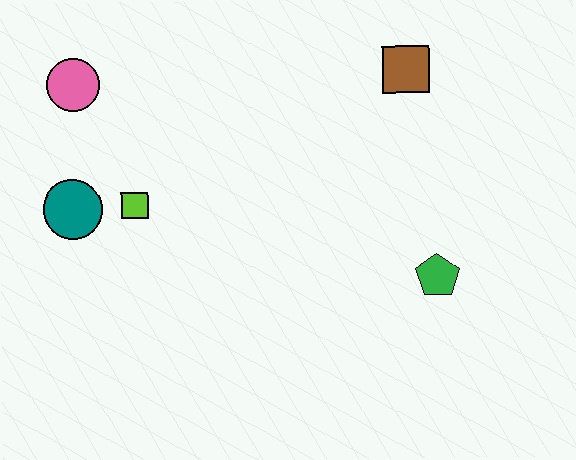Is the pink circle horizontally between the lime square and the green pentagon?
No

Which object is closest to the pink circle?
The teal circle is closest to the pink circle.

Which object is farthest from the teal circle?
The green pentagon is farthest from the teal circle.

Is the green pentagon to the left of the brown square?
No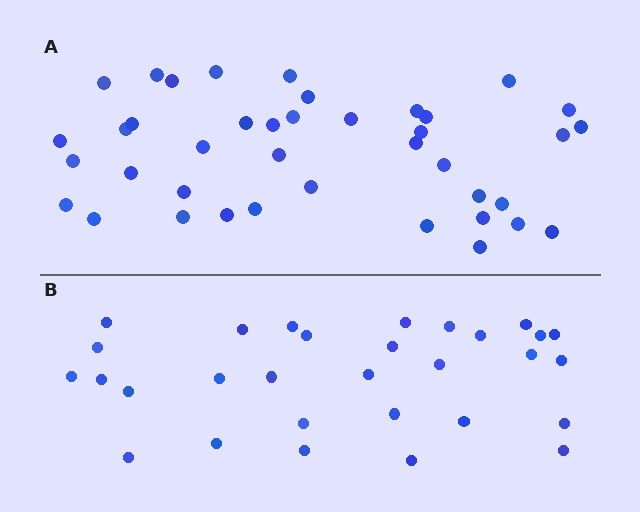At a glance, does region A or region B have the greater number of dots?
Region A (the top region) has more dots.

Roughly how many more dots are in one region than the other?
Region A has roughly 10 or so more dots than region B.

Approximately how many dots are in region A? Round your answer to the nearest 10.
About 40 dots.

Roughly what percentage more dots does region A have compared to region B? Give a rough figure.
About 35% more.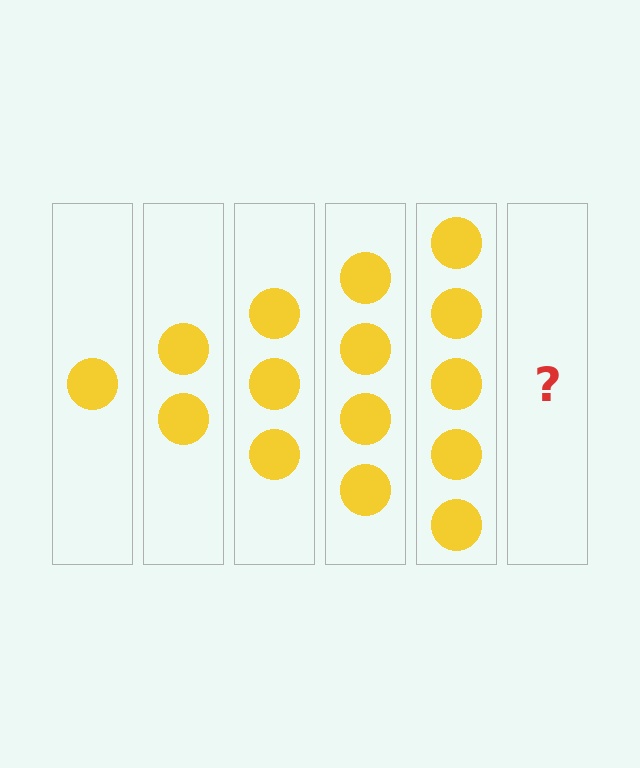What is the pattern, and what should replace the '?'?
The pattern is that each step adds one more circle. The '?' should be 6 circles.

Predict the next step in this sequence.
The next step is 6 circles.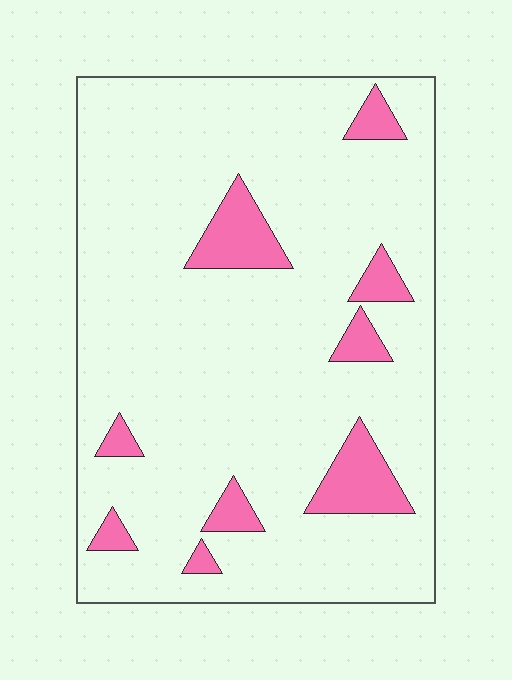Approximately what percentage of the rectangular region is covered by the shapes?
Approximately 10%.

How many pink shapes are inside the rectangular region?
9.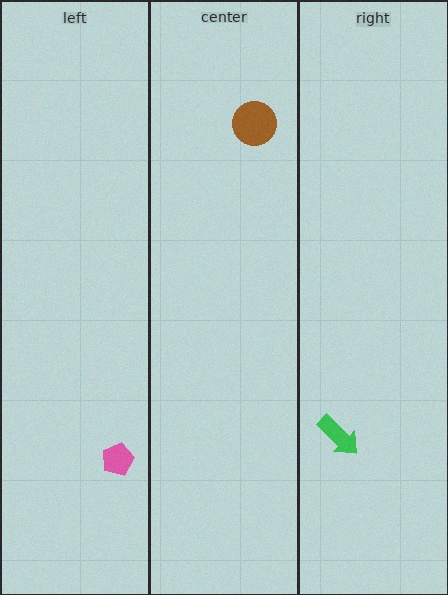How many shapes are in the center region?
1.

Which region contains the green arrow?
The right region.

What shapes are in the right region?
The green arrow.